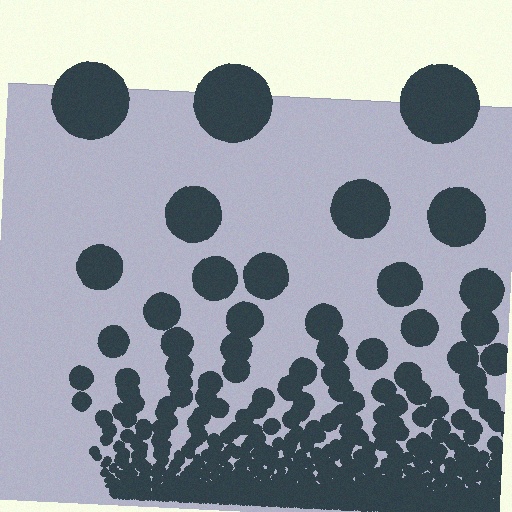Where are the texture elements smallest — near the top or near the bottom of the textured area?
Near the bottom.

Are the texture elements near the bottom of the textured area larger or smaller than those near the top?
Smaller. The gradient is inverted — elements near the bottom are smaller and denser.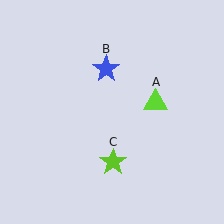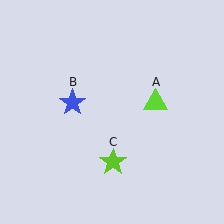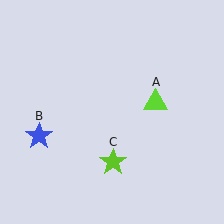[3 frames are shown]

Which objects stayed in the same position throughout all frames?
Lime triangle (object A) and lime star (object C) remained stationary.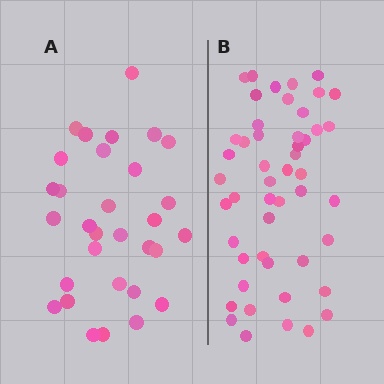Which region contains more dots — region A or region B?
Region B (the right region) has more dots.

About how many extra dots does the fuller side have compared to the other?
Region B has approximately 20 more dots than region A.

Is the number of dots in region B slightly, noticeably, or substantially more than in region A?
Region B has substantially more. The ratio is roughly 1.6 to 1.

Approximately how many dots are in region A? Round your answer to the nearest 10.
About 30 dots. (The exact count is 31, which rounds to 30.)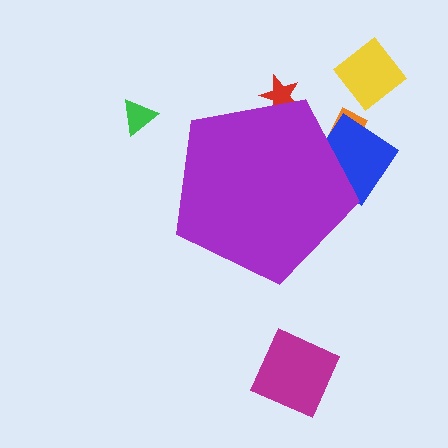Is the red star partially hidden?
Yes, the red star is partially hidden behind the purple pentagon.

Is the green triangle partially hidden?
No, the green triangle is fully visible.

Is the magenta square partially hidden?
No, the magenta square is fully visible.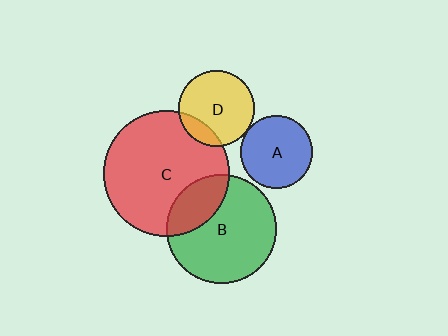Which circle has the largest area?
Circle C (red).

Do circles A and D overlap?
Yes.